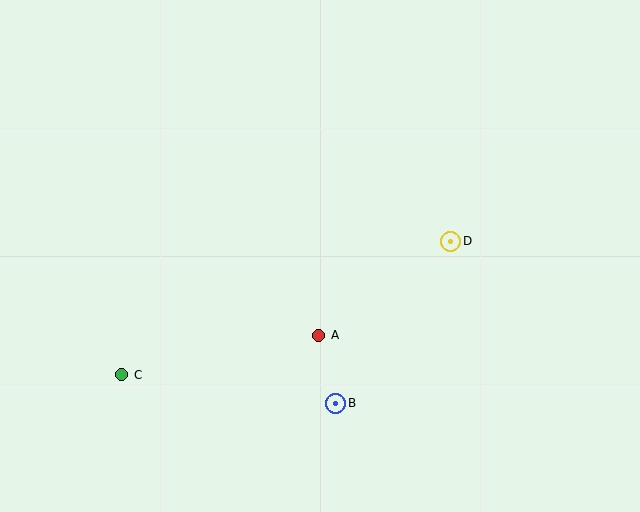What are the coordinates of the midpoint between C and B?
The midpoint between C and B is at (229, 389).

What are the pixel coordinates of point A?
Point A is at (319, 335).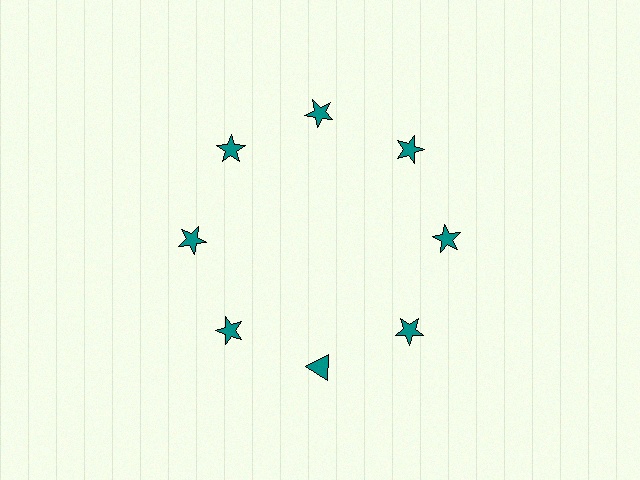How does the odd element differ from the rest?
It has a different shape: triangle instead of star.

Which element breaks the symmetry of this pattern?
The teal triangle at roughly the 6 o'clock position breaks the symmetry. All other shapes are teal stars.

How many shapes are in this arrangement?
There are 8 shapes arranged in a ring pattern.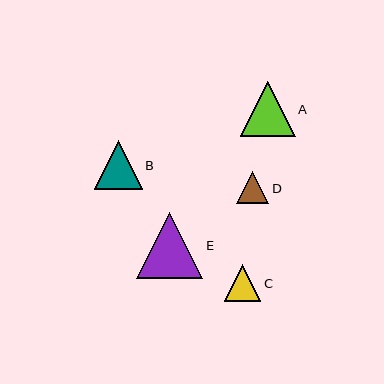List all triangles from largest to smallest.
From largest to smallest: E, A, B, C, D.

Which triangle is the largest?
Triangle E is the largest with a size of approximately 66 pixels.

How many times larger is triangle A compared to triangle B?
Triangle A is approximately 1.1 times the size of triangle B.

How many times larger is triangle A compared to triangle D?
Triangle A is approximately 1.7 times the size of triangle D.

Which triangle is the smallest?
Triangle D is the smallest with a size of approximately 32 pixels.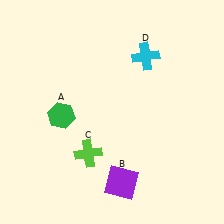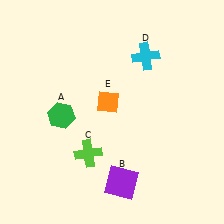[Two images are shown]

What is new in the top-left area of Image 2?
An orange diamond (E) was added in the top-left area of Image 2.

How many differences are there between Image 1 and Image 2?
There is 1 difference between the two images.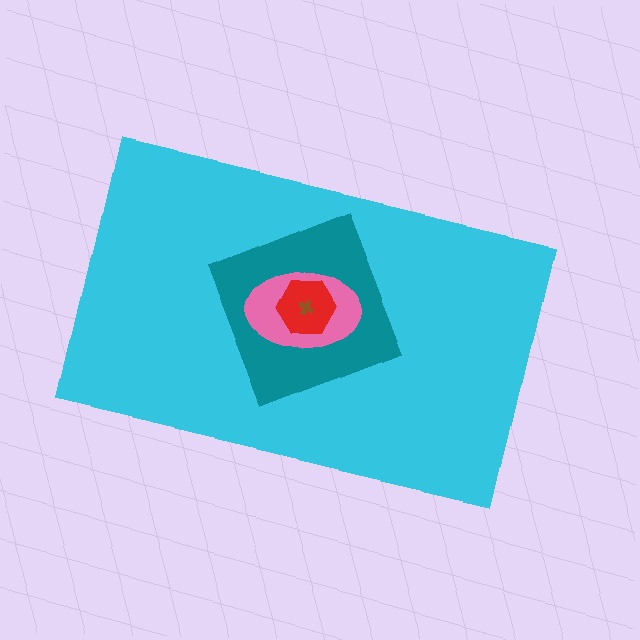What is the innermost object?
The brown cross.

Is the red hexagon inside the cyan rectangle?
Yes.